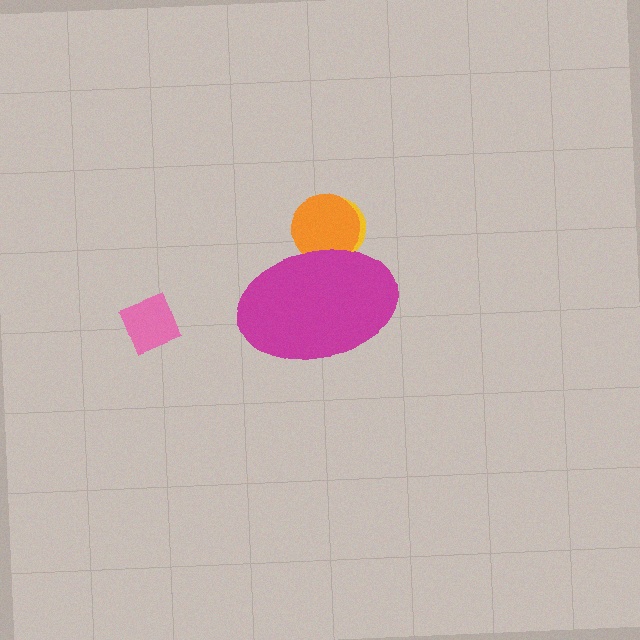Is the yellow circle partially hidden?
Yes, the yellow circle is partially hidden behind the magenta ellipse.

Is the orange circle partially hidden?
Yes, the orange circle is partially hidden behind the magenta ellipse.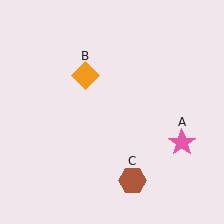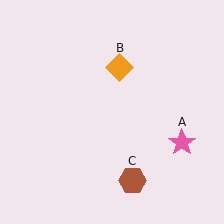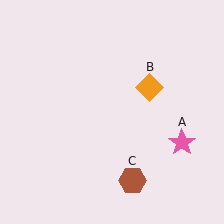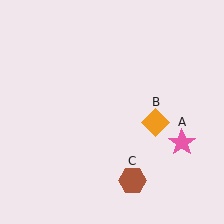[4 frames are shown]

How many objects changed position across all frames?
1 object changed position: orange diamond (object B).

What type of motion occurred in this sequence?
The orange diamond (object B) rotated clockwise around the center of the scene.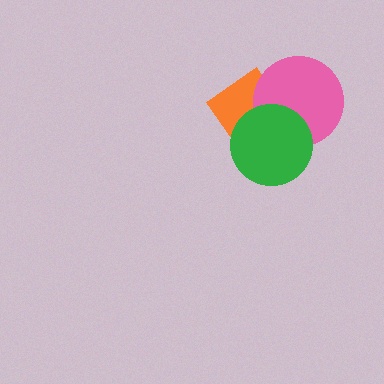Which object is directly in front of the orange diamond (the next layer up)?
The pink circle is directly in front of the orange diamond.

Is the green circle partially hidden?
No, no other shape covers it.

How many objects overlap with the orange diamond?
2 objects overlap with the orange diamond.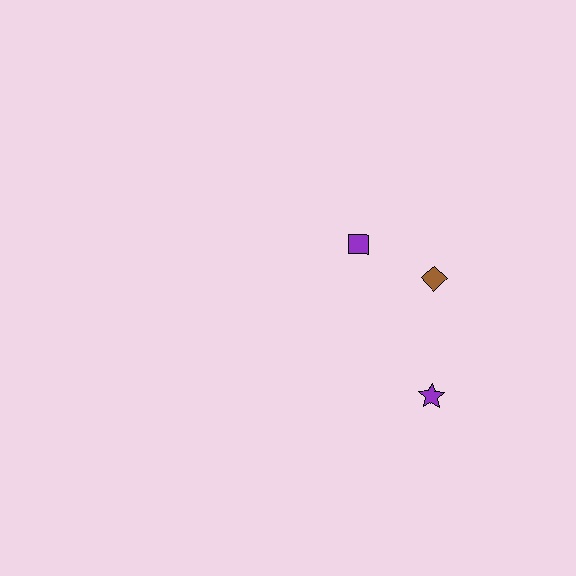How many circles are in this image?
There are no circles.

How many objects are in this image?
There are 3 objects.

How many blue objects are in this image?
There are no blue objects.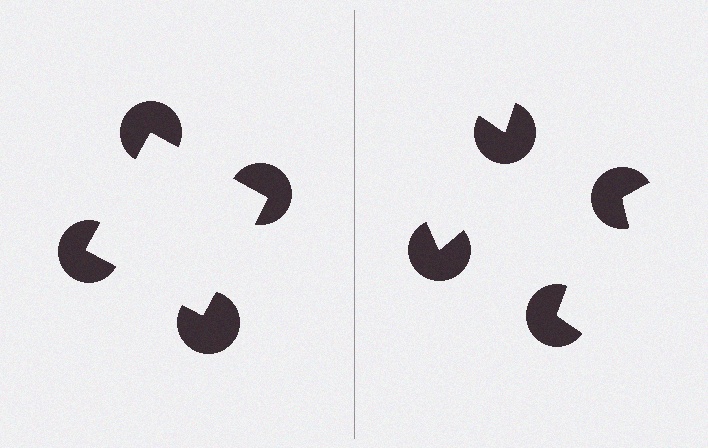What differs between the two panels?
The pac-man discs are positioned identically on both sides; only the wedge orientations differ. On the left they align to a square; on the right they are misaligned.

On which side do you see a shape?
An illusory square appears on the left side. On the right side the wedge cuts are rotated, so no coherent shape forms.